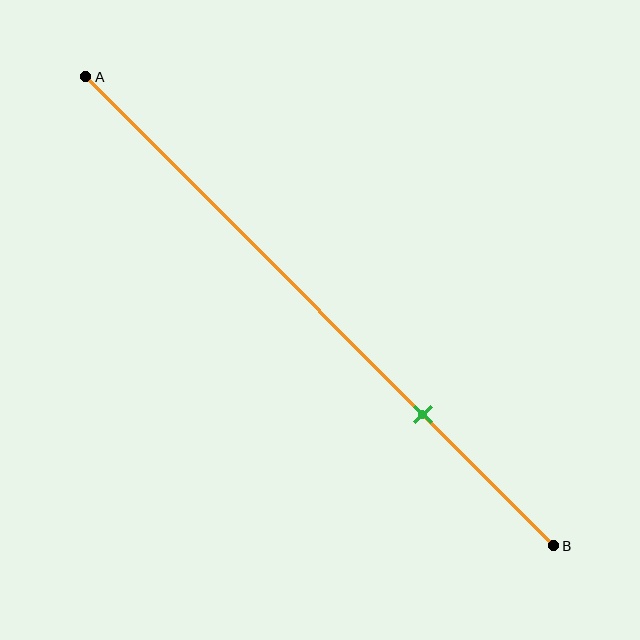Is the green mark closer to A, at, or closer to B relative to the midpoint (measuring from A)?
The green mark is closer to point B than the midpoint of segment AB.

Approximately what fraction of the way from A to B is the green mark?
The green mark is approximately 70% of the way from A to B.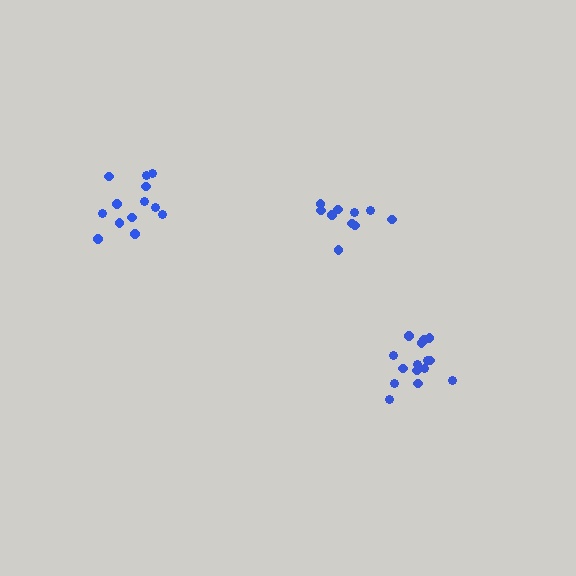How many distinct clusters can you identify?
There are 3 distinct clusters.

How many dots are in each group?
Group 1: 15 dots, Group 2: 13 dots, Group 3: 10 dots (38 total).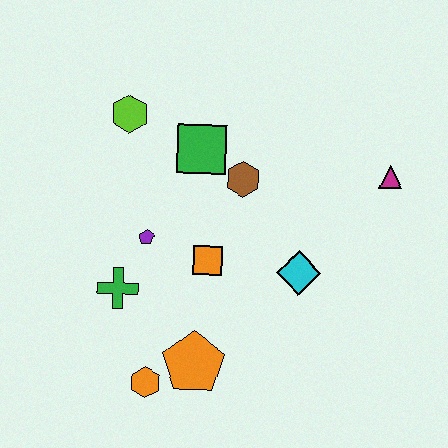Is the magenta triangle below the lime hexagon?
Yes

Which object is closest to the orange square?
The purple pentagon is closest to the orange square.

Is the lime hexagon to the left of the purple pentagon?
Yes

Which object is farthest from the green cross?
The magenta triangle is farthest from the green cross.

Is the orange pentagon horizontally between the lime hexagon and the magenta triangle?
Yes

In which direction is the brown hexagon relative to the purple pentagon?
The brown hexagon is to the right of the purple pentagon.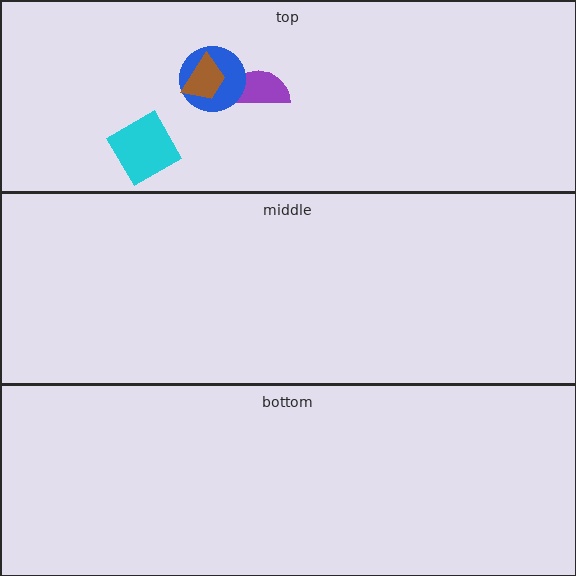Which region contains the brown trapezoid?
The top region.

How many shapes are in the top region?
4.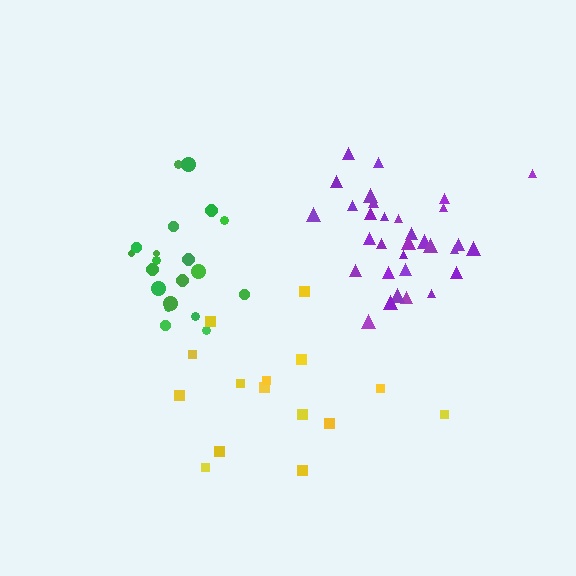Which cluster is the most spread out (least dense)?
Yellow.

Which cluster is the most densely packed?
Purple.